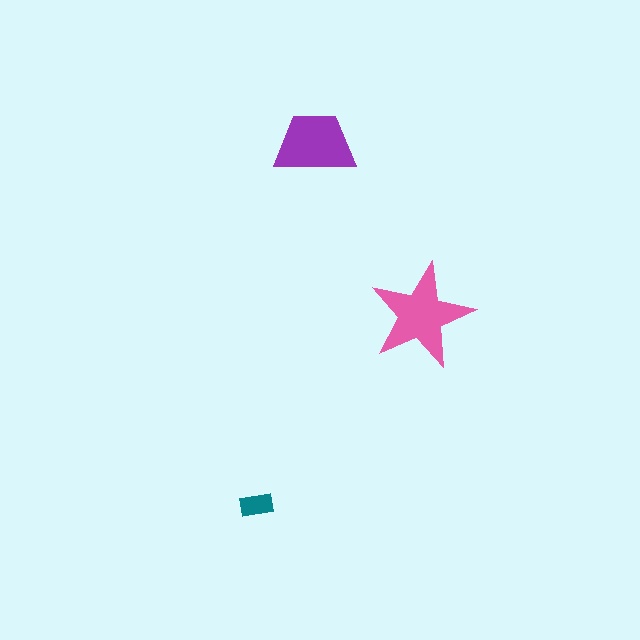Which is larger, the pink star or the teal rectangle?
The pink star.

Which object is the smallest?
The teal rectangle.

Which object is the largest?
The pink star.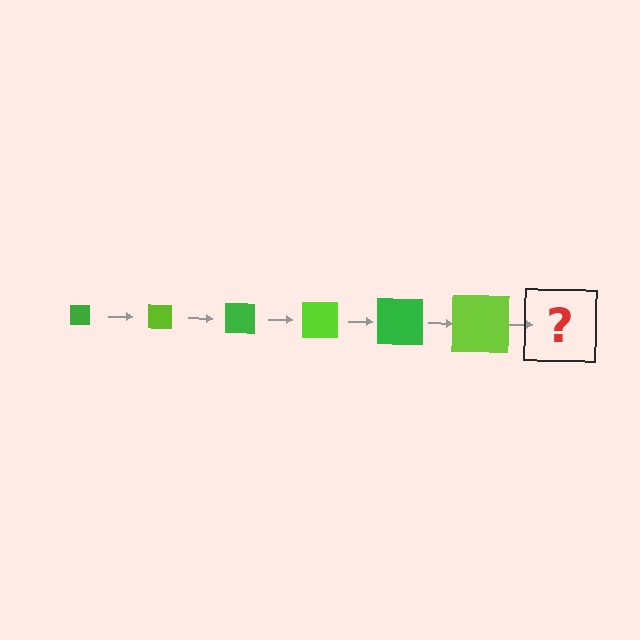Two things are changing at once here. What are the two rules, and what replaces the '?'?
The two rules are that the square grows larger each step and the color cycles through green and lime. The '?' should be a green square, larger than the previous one.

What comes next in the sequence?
The next element should be a green square, larger than the previous one.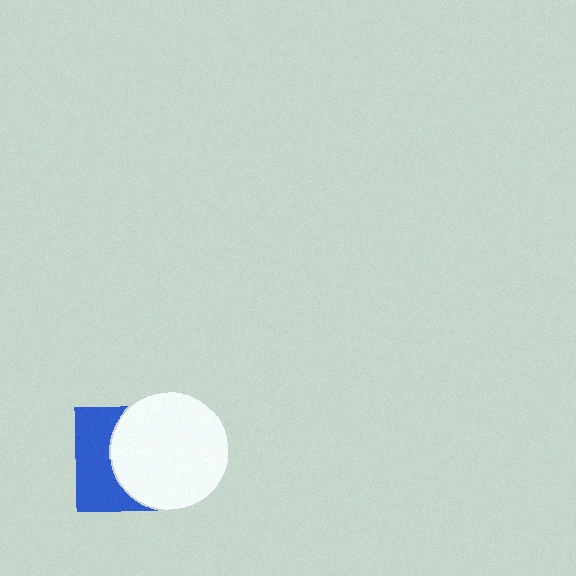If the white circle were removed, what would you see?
You would see the complete blue square.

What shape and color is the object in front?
The object in front is a white circle.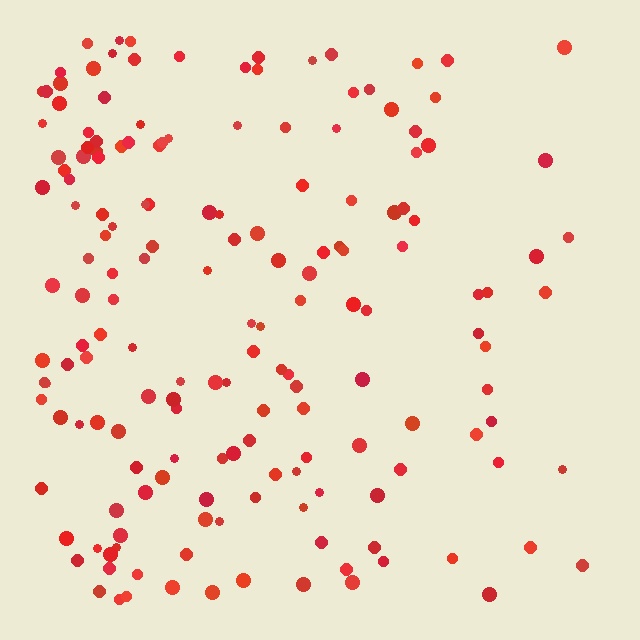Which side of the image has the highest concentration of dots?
The left.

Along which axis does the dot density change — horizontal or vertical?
Horizontal.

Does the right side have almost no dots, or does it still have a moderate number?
Still a moderate number, just noticeably fewer than the left.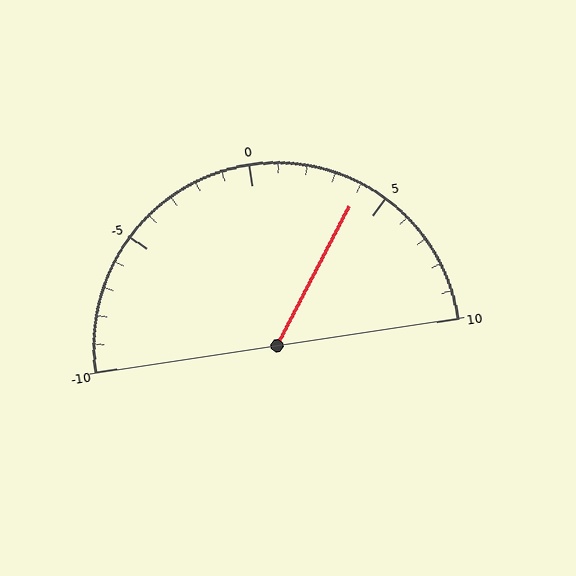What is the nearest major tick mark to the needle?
The nearest major tick mark is 5.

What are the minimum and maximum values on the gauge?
The gauge ranges from -10 to 10.